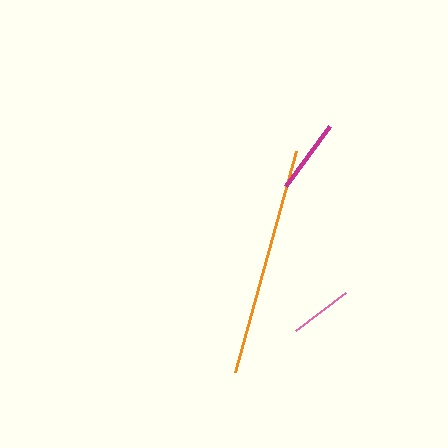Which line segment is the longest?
The orange line is the longest at approximately 230 pixels.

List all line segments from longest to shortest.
From longest to shortest: orange, magenta, pink.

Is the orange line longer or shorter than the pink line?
The orange line is longer than the pink line.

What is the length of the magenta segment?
The magenta segment is approximately 74 pixels long.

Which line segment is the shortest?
The pink line is the shortest at approximately 63 pixels.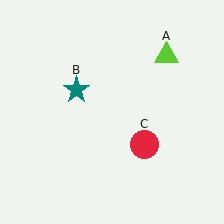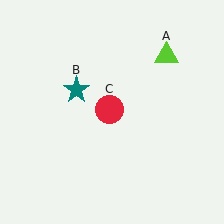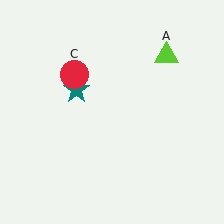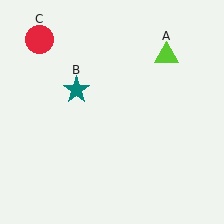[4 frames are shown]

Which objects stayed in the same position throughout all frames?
Lime triangle (object A) and teal star (object B) remained stationary.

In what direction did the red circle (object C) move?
The red circle (object C) moved up and to the left.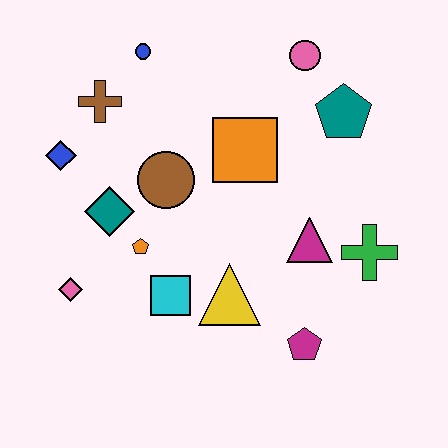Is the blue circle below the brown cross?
No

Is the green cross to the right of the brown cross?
Yes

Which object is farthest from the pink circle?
The pink diamond is farthest from the pink circle.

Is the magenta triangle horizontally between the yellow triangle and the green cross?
Yes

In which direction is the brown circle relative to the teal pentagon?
The brown circle is to the left of the teal pentagon.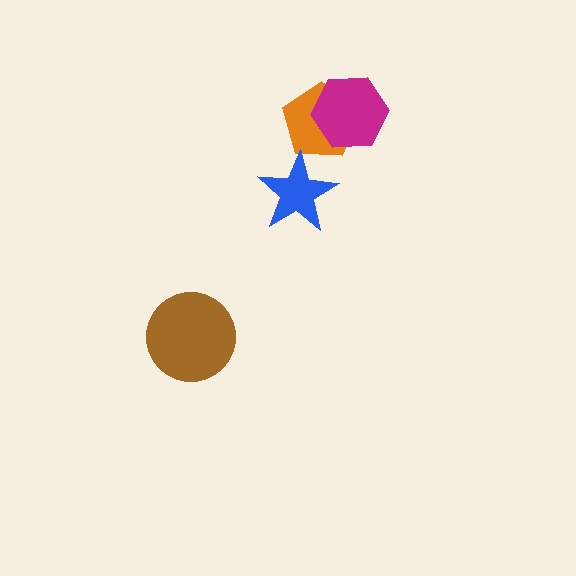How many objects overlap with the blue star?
1 object overlaps with the blue star.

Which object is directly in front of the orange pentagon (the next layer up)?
The magenta hexagon is directly in front of the orange pentagon.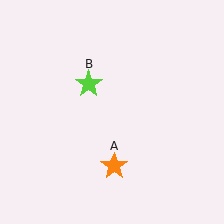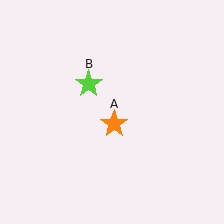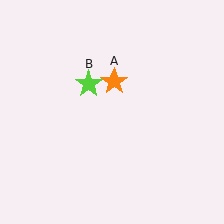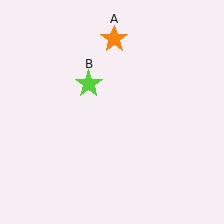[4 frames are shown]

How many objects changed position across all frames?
1 object changed position: orange star (object A).